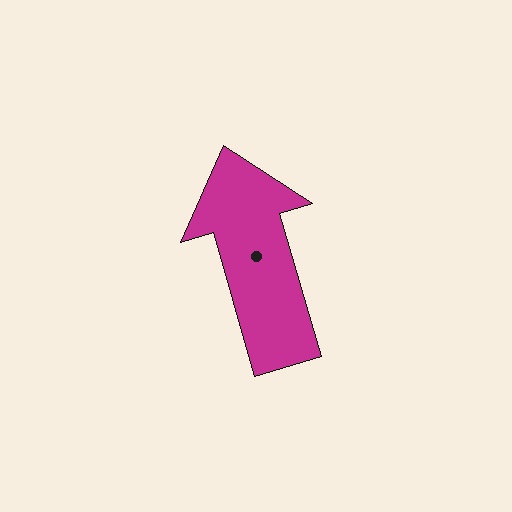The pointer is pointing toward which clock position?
Roughly 11 o'clock.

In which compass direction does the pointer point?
North.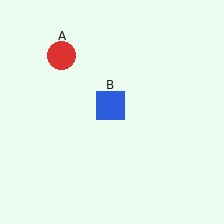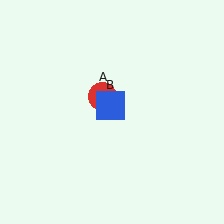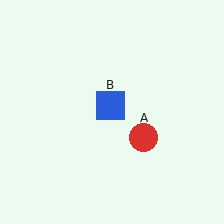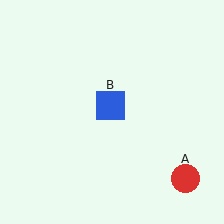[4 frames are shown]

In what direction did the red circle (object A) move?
The red circle (object A) moved down and to the right.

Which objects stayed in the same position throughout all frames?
Blue square (object B) remained stationary.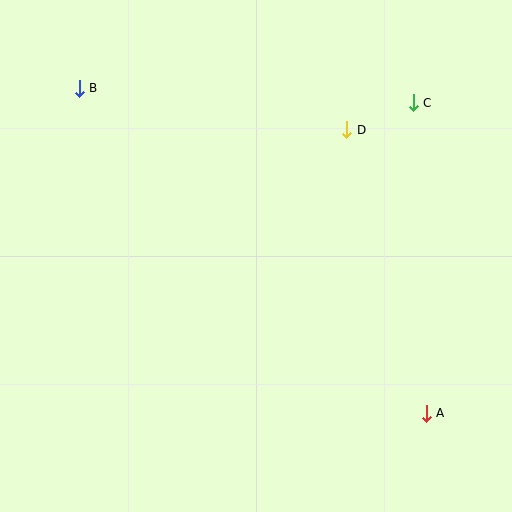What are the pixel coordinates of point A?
Point A is at (426, 413).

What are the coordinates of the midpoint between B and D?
The midpoint between B and D is at (213, 109).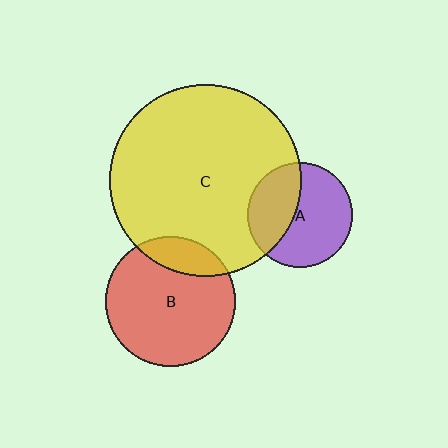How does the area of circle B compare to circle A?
Approximately 1.5 times.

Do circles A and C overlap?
Yes.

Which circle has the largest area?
Circle C (yellow).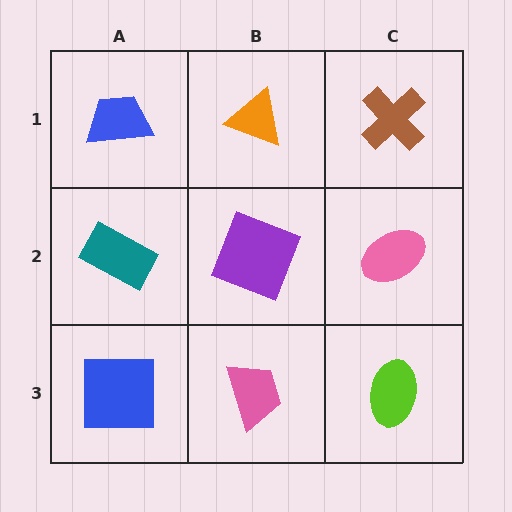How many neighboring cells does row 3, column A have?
2.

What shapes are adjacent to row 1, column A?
A teal rectangle (row 2, column A), an orange triangle (row 1, column B).